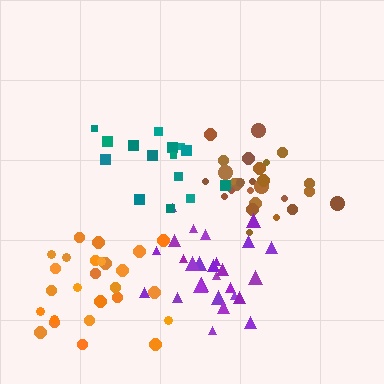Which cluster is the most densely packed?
Brown.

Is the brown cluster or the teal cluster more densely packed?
Brown.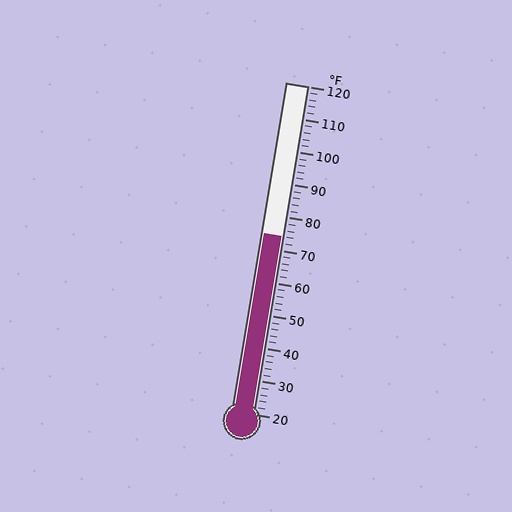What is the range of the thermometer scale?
The thermometer scale ranges from 20°F to 120°F.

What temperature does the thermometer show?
The thermometer shows approximately 74°F.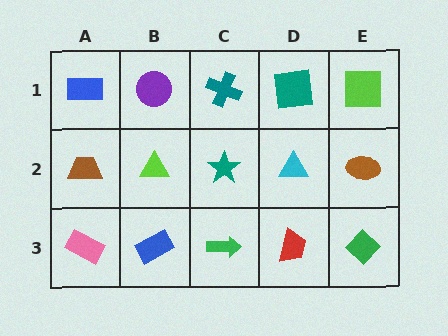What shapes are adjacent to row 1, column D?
A cyan triangle (row 2, column D), a teal cross (row 1, column C), a lime square (row 1, column E).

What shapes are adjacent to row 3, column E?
A brown ellipse (row 2, column E), a red trapezoid (row 3, column D).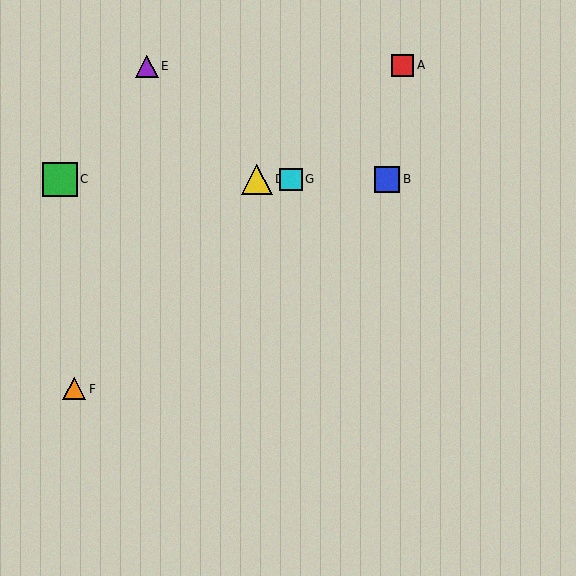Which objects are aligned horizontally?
Objects B, C, D, G are aligned horizontally.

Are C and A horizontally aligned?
No, C is at y≈179 and A is at y≈66.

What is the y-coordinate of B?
Object B is at y≈179.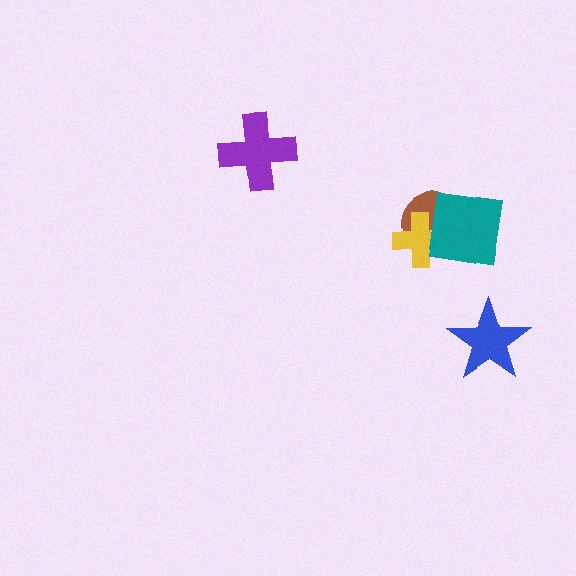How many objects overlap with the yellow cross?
2 objects overlap with the yellow cross.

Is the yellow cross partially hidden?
Yes, it is partially covered by another shape.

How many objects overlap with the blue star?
0 objects overlap with the blue star.